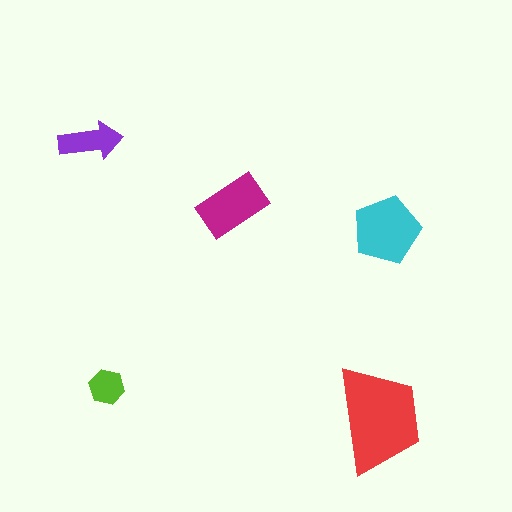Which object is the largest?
The red trapezoid.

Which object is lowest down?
The red trapezoid is bottommost.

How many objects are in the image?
There are 5 objects in the image.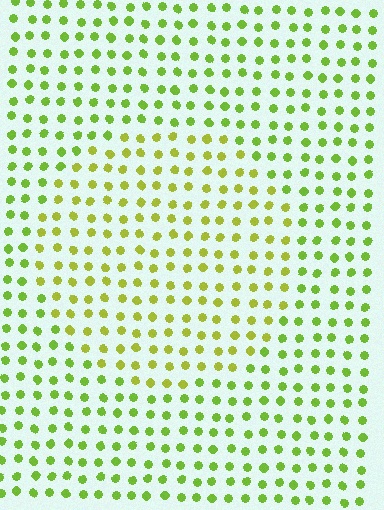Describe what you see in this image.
The image is filled with small lime elements in a uniform arrangement. A circle-shaped region is visible where the elements are tinted to a slightly different hue, forming a subtle color boundary.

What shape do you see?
I see a circle.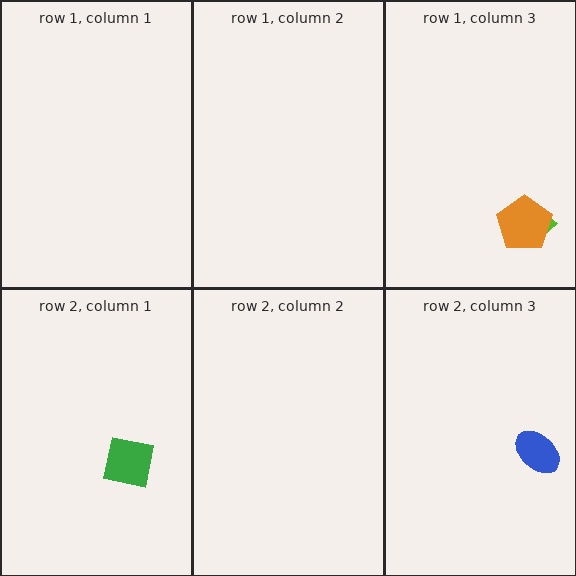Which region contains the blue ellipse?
The row 2, column 3 region.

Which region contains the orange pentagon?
The row 1, column 3 region.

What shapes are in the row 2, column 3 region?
The blue ellipse.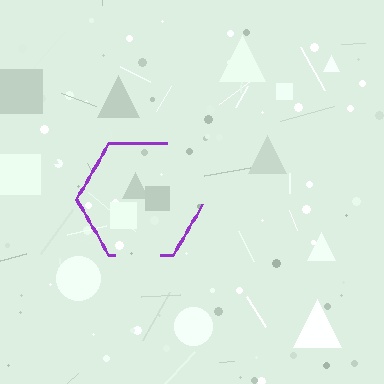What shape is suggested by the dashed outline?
The dashed outline suggests a hexagon.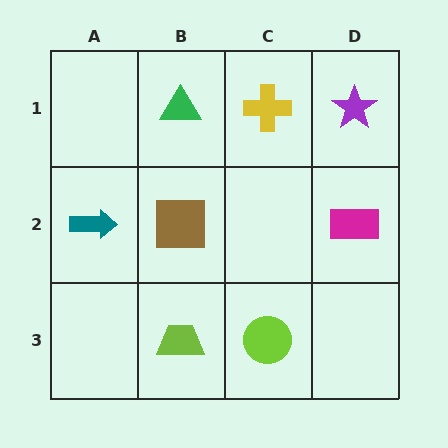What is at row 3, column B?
A lime trapezoid.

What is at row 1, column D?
A purple star.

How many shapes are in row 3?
2 shapes.